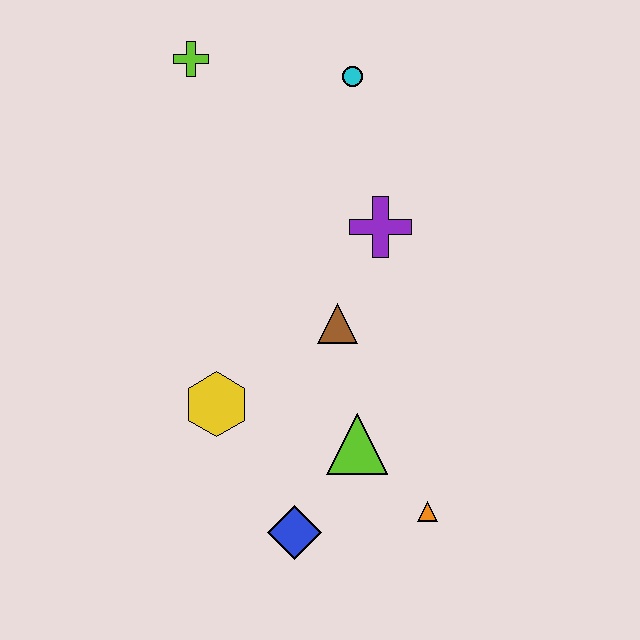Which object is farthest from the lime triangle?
The lime cross is farthest from the lime triangle.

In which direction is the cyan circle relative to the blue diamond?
The cyan circle is above the blue diamond.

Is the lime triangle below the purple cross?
Yes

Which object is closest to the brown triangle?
The purple cross is closest to the brown triangle.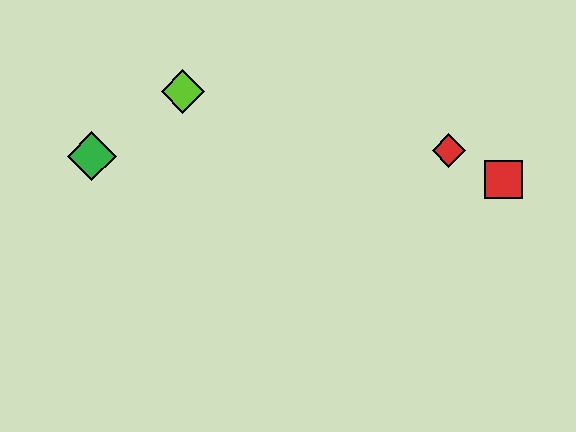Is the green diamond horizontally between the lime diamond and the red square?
No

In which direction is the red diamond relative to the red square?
The red diamond is to the left of the red square.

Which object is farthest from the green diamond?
The red square is farthest from the green diamond.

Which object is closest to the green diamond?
The lime diamond is closest to the green diamond.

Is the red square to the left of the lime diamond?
No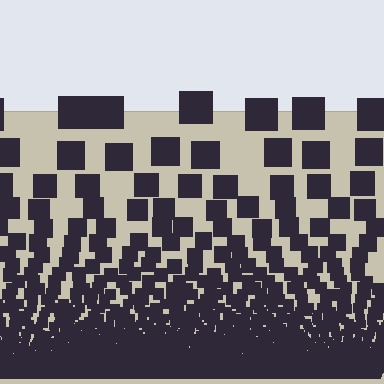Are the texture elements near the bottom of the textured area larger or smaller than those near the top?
Smaller. The gradient is inverted — elements near the bottom are smaller and denser.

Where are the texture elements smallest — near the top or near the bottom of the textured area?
Near the bottom.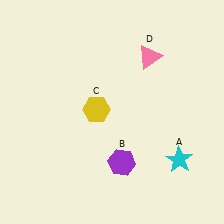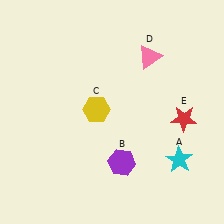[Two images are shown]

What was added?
A red star (E) was added in Image 2.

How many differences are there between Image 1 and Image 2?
There is 1 difference between the two images.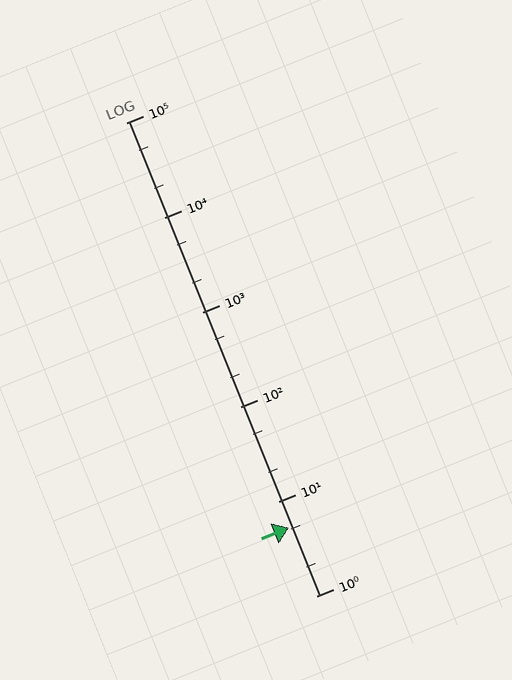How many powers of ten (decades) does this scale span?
The scale spans 5 decades, from 1 to 100000.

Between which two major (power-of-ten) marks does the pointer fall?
The pointer is between 1 and 10.